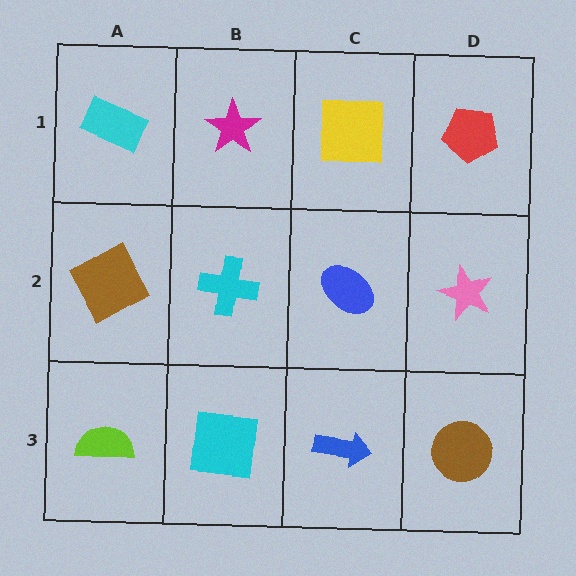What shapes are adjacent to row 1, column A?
A brown square (row 2, column A), a magenta star (row 1, column B).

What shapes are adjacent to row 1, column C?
A blue ellipse (row 2, column C), a magenta star (row 1, column B), a red pentagon (row 1, column D).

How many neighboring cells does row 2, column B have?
4.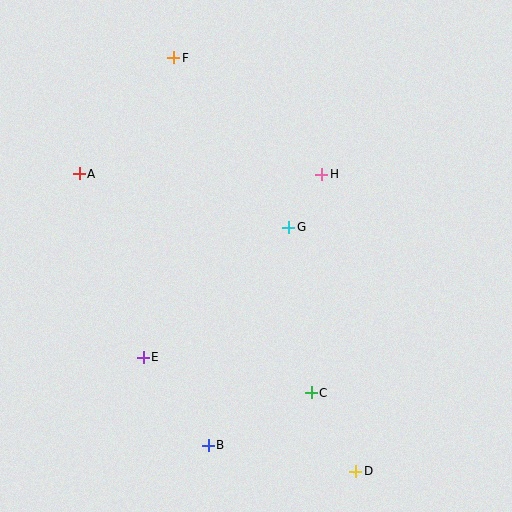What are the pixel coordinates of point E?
Point E is at (143, 357).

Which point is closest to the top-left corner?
Point F is closest to the top-left corner.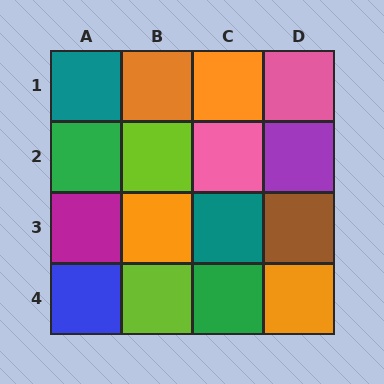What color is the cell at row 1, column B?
Orange.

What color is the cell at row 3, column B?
Orange.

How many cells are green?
2 cells are green.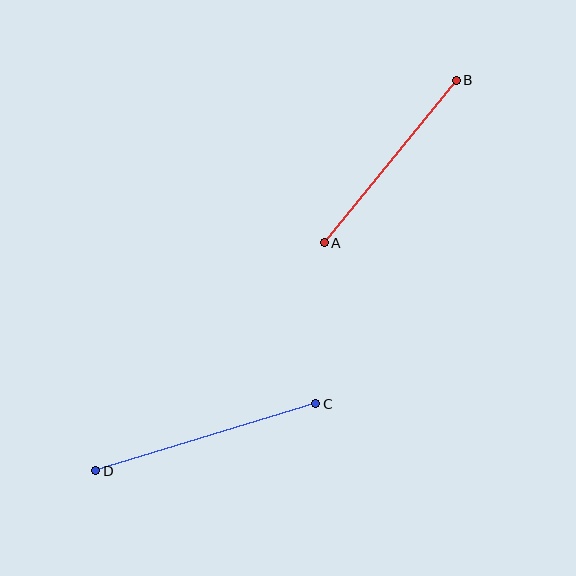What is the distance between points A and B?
The distance is approximately 209 pixels.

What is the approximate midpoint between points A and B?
The midpoint is at approximately (390, 161) pixels.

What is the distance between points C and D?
The distance is approximately 230 pixels.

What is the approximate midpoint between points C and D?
The midpoint is at approximately (206, 437) pixels.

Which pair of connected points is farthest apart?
Points C and D are farthest apart.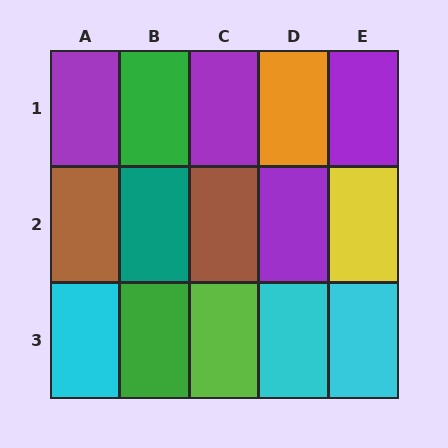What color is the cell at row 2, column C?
Brown.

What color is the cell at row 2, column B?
Teal.